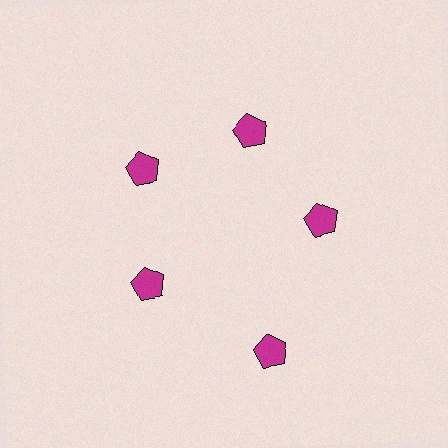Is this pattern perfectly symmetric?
No. The 5 magenta pentagons are arranged in a ring, but one element near the 5 o'clock position is pushed outward from the center, breaking the 5-fold rotational symmetry.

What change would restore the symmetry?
The symmetry would be restored by moving it inward, back onto the ring so that all 5 pentagons sit at equal angles and equal distance from the center.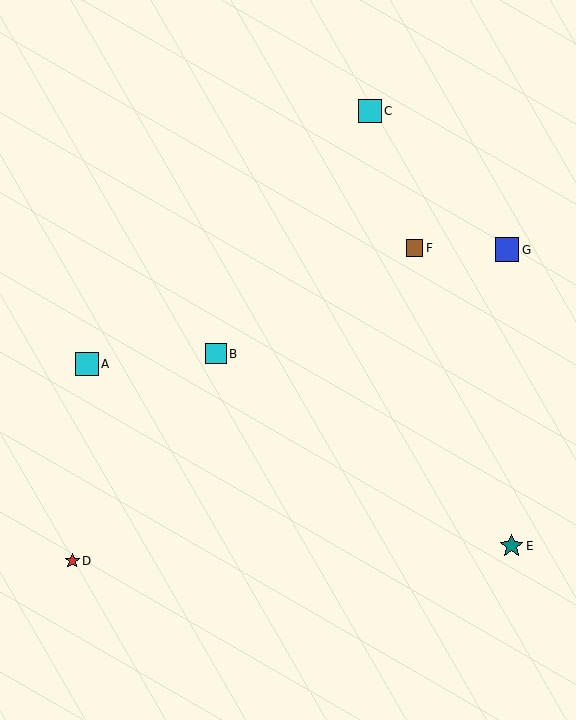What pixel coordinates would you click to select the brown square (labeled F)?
Click at (414, 248) to select the brown square F.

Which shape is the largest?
The blue square (labeled G) is the largest.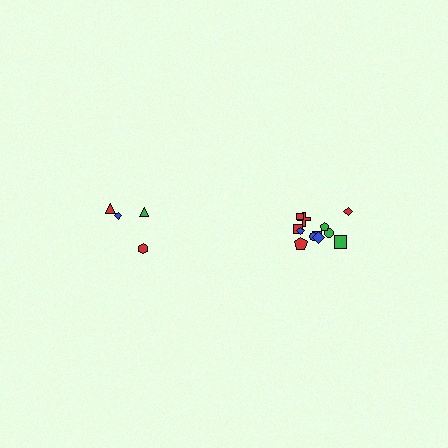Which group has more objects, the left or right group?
The right group.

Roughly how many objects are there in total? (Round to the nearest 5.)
Roughly 15 objects in total.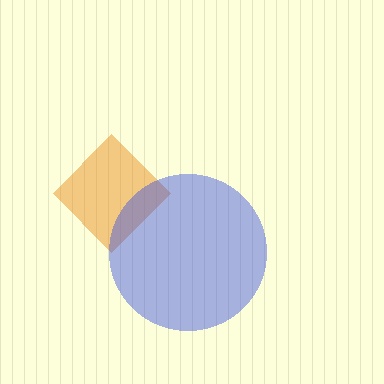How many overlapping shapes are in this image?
There are 2 overlapping shapes in the image.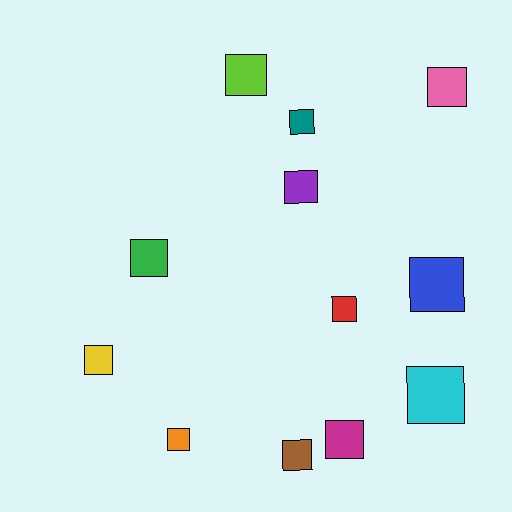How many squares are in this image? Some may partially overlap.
There are 12 squares.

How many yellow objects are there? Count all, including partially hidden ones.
There is 1 yellow object.